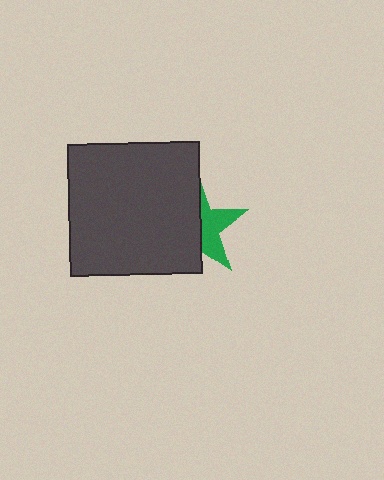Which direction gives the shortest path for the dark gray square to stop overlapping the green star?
Moving left gives the shortest separation.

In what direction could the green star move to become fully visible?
The green star could move right. That would shift it out from behind the dark gray square entirely.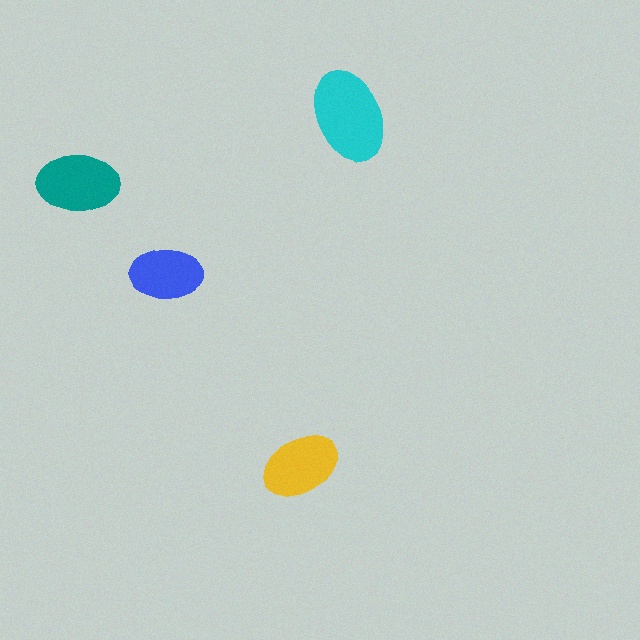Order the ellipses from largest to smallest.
the cyan one, the teal one, the yellow one, the blue one.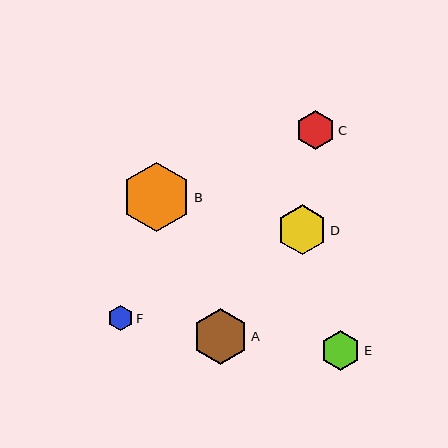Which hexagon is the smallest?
Hexagon F is the smallest with a size of approximately 25 pixels.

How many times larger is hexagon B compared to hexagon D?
Hexagon B is approximately 1.4 times the size of hexagon D.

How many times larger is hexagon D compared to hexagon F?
Hexagon D is approximately 2.0 times the size of hexagon F.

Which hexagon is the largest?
Hexagon B is the largest with a size of approximately 69 pixels.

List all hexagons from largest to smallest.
From largest to smallest: B, A, D, C, E, F.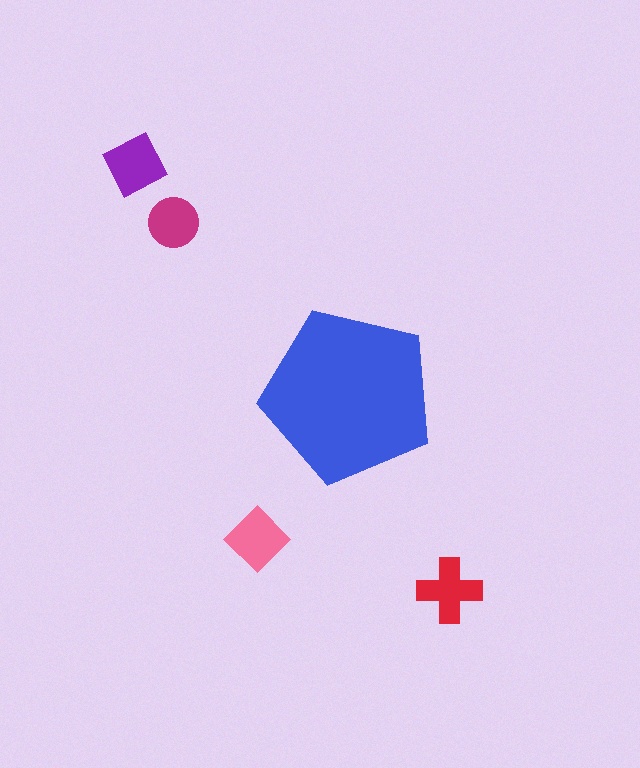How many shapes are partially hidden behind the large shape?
0 shapes are partially hidden.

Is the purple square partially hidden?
No, the purple square is fully visible.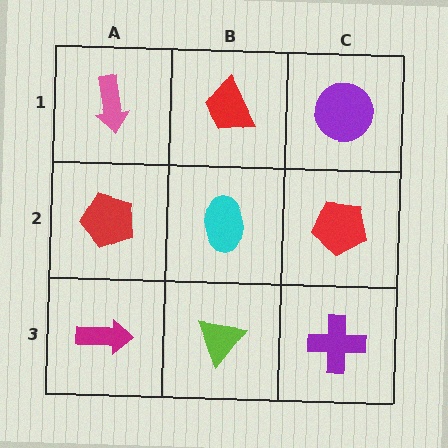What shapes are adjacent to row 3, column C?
A red pentagon (row 2, column C), a lime triangle (row 3, column B).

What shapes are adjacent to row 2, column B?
A red trapezoid (row 1, column B), a lime triangle (row 3, column B), a red pentagon (row 2, column A), a red pentagon (row 2, column C).